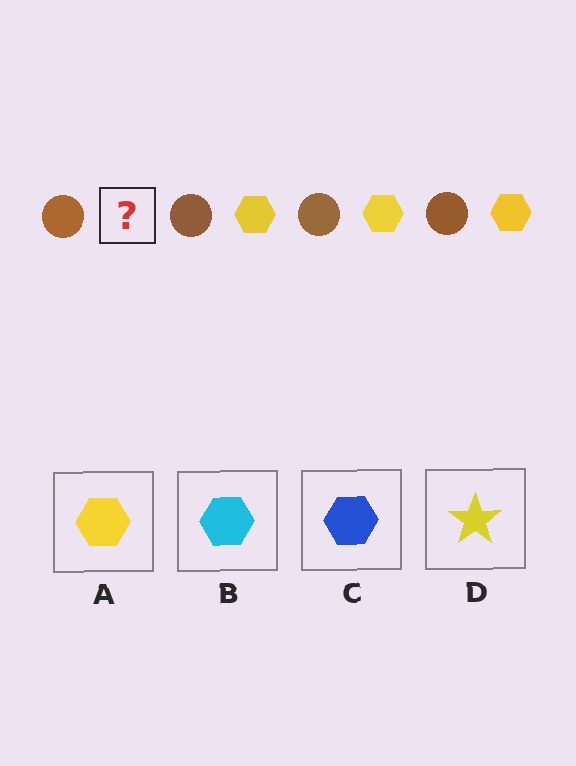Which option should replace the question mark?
Option A.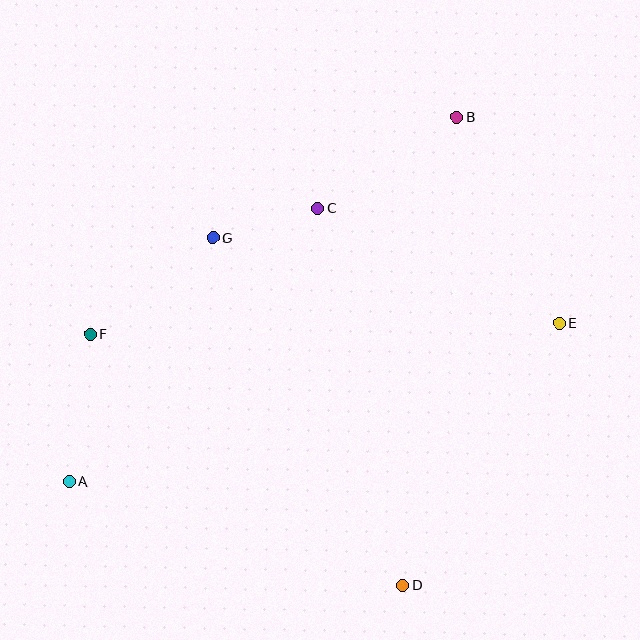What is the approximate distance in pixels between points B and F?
The distance between B and F is approximately 426 pixels.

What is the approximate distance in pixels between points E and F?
The distance between E and F is approximately 469 pixels.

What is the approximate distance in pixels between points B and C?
The distance between B and C is approximately 166 pixels.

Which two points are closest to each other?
Points C and G are closest to each other.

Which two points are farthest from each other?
Points A and B are farthest from each other.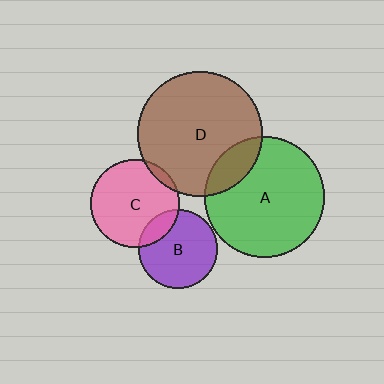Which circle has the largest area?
Circle D (brown).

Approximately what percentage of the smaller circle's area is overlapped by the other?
Approximately 15%.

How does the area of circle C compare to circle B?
Approximately 1.2 times.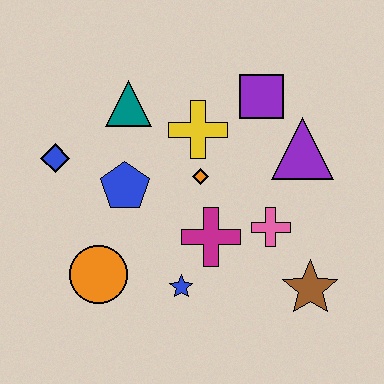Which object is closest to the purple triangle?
The purple square is closest to the purple triangle.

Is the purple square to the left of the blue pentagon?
No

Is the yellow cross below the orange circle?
No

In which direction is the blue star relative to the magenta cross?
The blue star is below the magenta cross.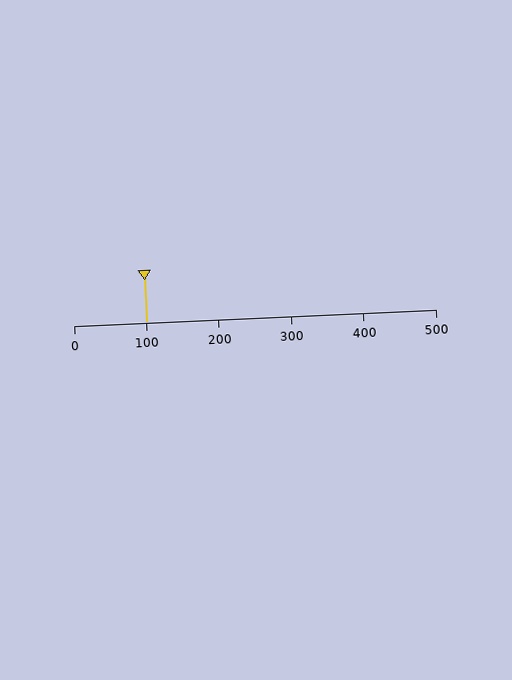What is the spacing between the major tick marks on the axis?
The major ticks are spaced 100 apart.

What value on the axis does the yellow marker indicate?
The marker indicates approximately 100.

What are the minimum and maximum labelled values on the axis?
The axis runs from 0 to 500.